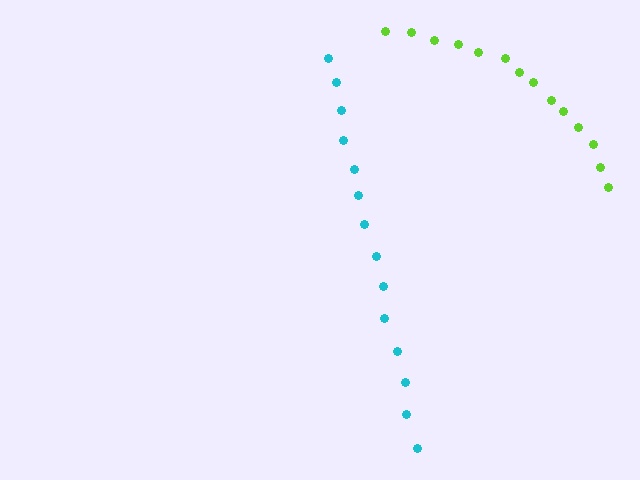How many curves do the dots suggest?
There are 2 distinct paths.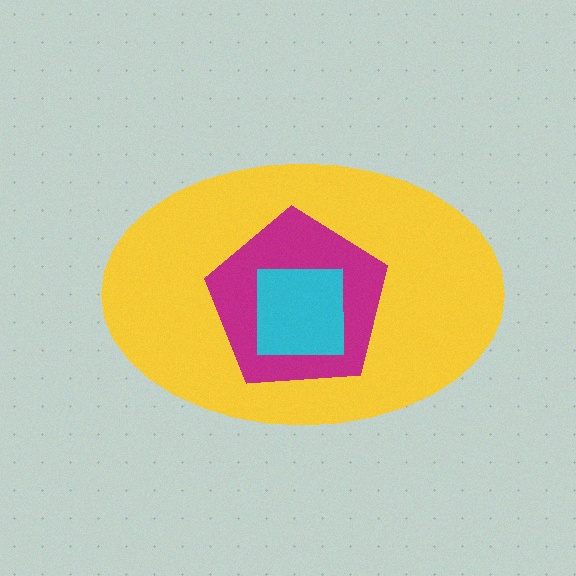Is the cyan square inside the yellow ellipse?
Yes.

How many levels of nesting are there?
3.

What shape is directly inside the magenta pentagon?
The cyan square.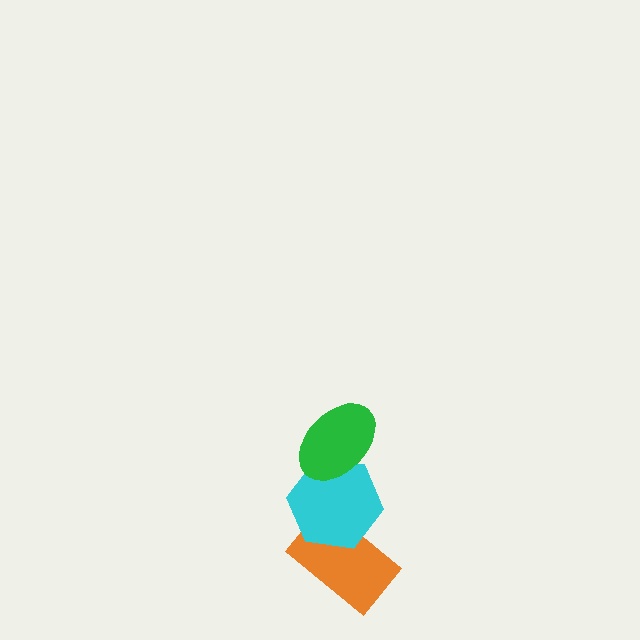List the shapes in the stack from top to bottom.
From top to bottom: the green ellipse, the cyan hexagon, the orange rectangle.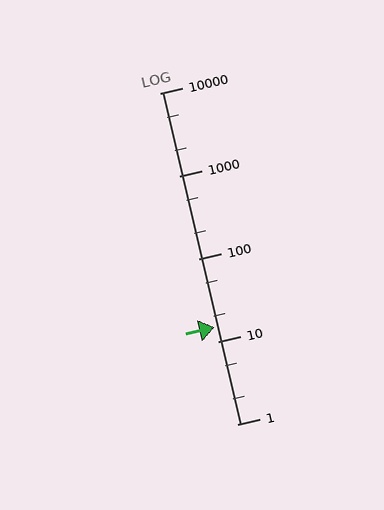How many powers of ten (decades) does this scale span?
The scale spans 4 decades, from 1 to 10000.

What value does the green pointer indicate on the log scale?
The pointer indicates approximately 15.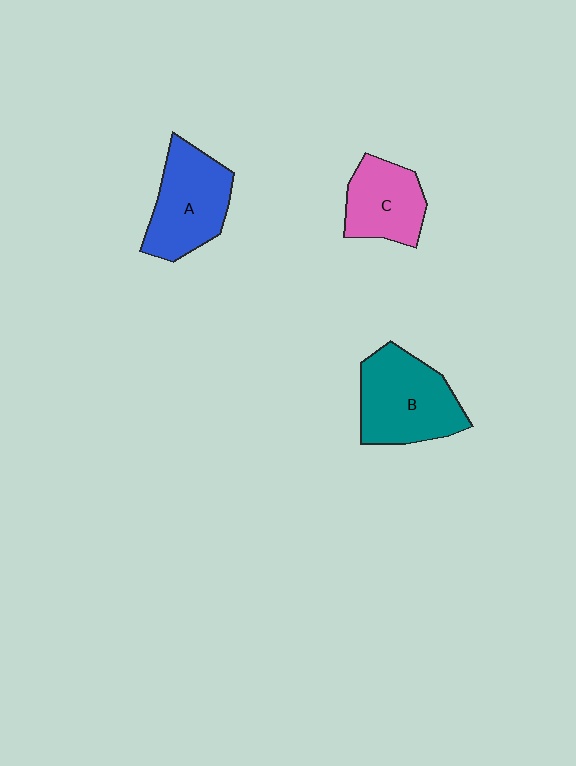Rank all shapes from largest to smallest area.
From largest to smallest: B (teal), A (blue), C (pink).